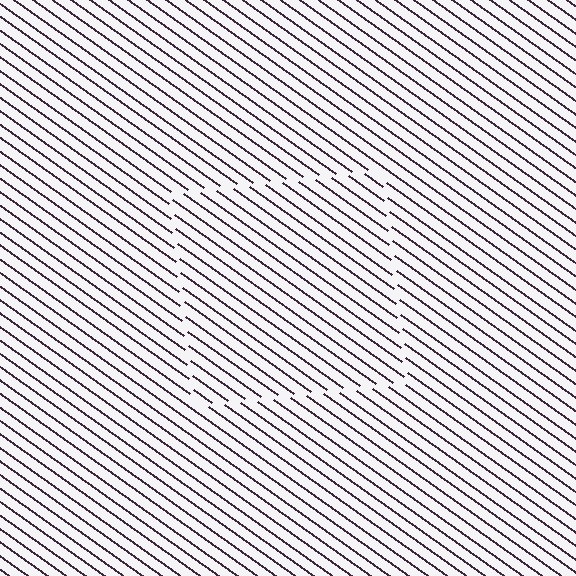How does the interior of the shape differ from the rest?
The interior of the shape contains the same grating, shifted by half a period — the contour is defined by the phase discontinuity where line-ends from the inner and outer gratings abut.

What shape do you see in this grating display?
An illusory square. The interior of the shape contains the same grating, shifted by half a period — the contour is defined by the phase discontinuity where line-ends from the inner and outer gratings abut.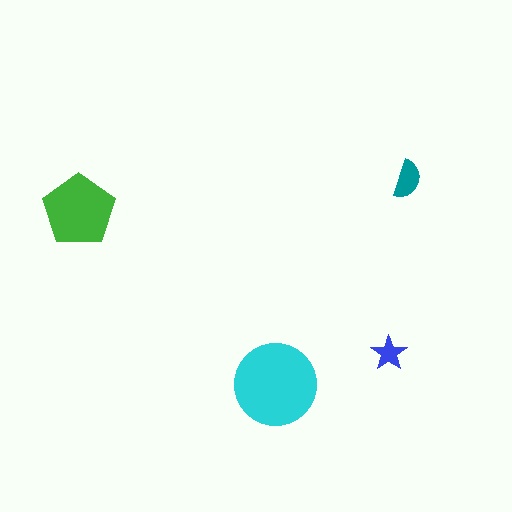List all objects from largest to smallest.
The cyan circle, the green pentagon, the teal semicircle, the blue star.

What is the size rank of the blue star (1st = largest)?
4th.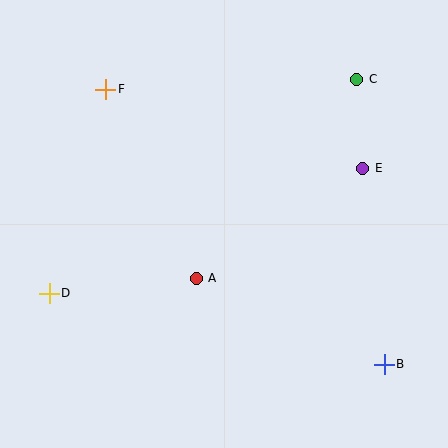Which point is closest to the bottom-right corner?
Point B is closest to the bottom-right corner.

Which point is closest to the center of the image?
Point A at (196, 278) is closest to the center.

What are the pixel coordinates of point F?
Point F is at (106, 89).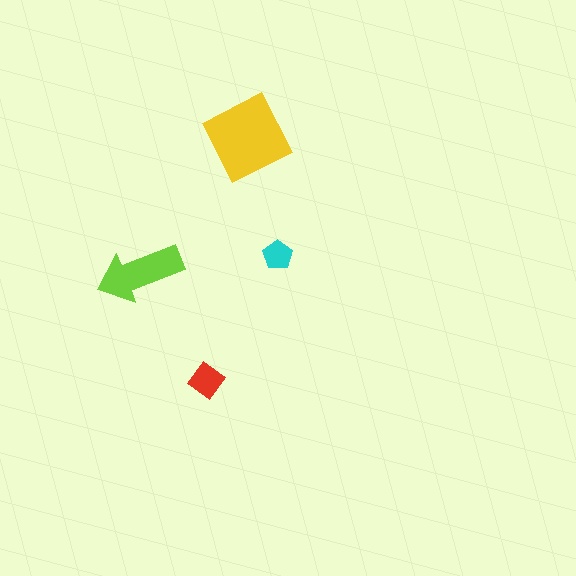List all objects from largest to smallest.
The yellow diamond, the lime arrow, the red diamond, the cyan pentagon.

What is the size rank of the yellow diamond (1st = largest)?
1st.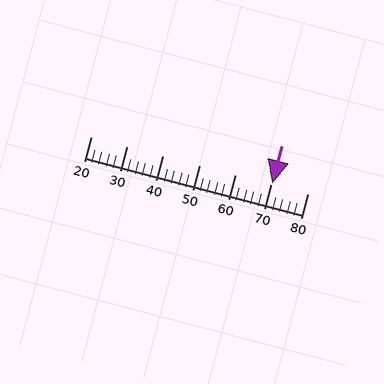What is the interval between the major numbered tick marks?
The major tick marks are spaced 10 units apart.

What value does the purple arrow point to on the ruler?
The purple arrow points to approximately 70.